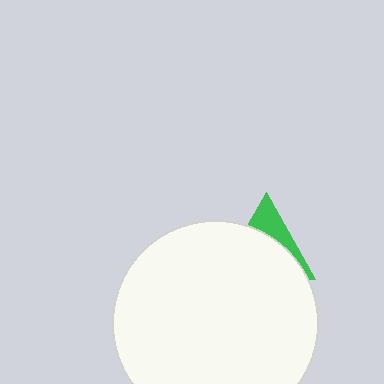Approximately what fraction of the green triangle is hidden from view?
Roughly 68% of the green triangle is hidden behind the white circle.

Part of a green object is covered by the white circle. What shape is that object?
It is a triangle.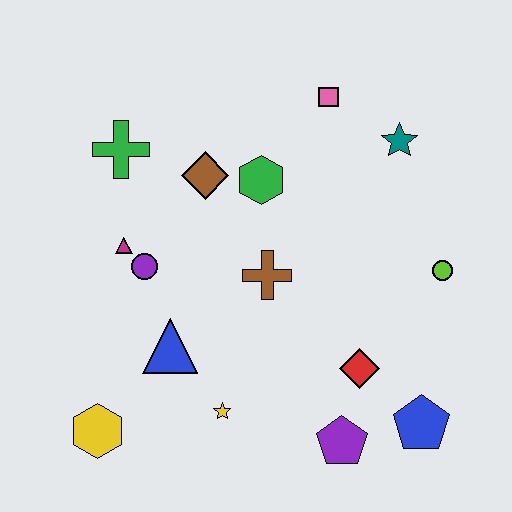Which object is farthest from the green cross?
The blue pentagon is farthest from the green cross.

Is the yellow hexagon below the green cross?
Yes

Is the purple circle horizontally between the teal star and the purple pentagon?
No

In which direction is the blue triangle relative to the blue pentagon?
The blue triangle is to the left of the blue pentagon.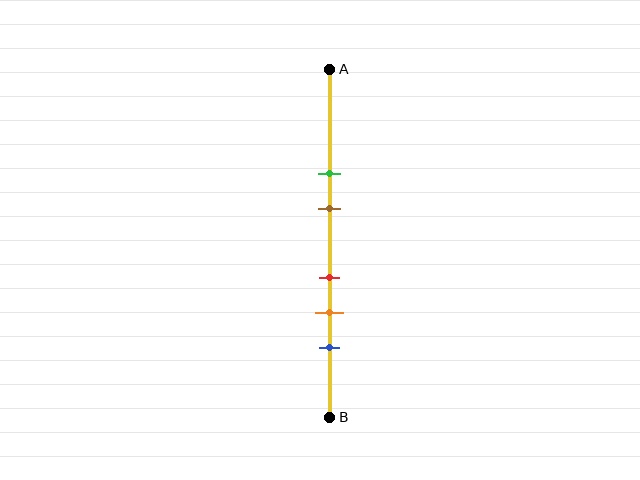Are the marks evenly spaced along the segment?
No, the marks are not evenly spaced.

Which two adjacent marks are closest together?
The red and orange marks are the closest adjacent pair.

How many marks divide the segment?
There are 5 marks dividing the segment.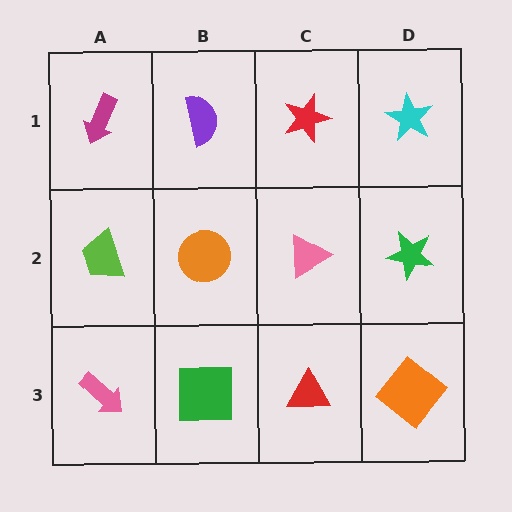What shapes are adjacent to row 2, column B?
A purple semicircle (row 1, column B), a green square (row 3, column B), a lime trapezoid (row 2, column A), a pink triangle (row 2, column C).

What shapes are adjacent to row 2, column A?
A magenta arrow (row 1, column A), a pink arrow (row 3, column A), an orange circle (row 2, column B).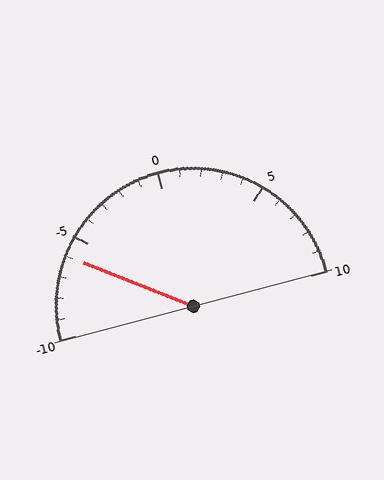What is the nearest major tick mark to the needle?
The nearest major tick mark is -5.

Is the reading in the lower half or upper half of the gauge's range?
The reading is in the lower half of the range (-10 to 10).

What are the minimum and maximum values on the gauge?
The gauge ranges from -10 to 10.